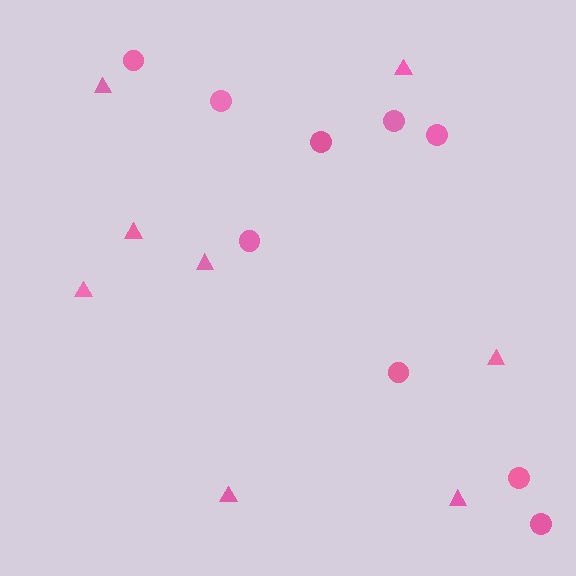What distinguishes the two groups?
There are 2 groups: one group of circles (9) and one group of triangles (8).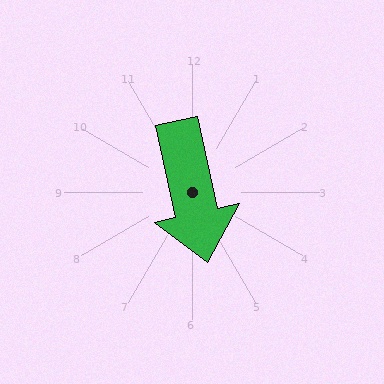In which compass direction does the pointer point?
South.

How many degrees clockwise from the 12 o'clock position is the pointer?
Approximately 168 degrees.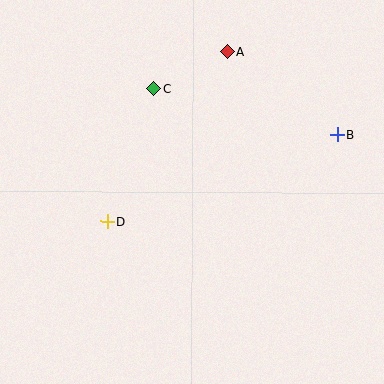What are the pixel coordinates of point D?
Point D is at (107, 221).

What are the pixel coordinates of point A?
Point A is at (227, 52).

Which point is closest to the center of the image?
Point D at (107, 221) is closest to the center.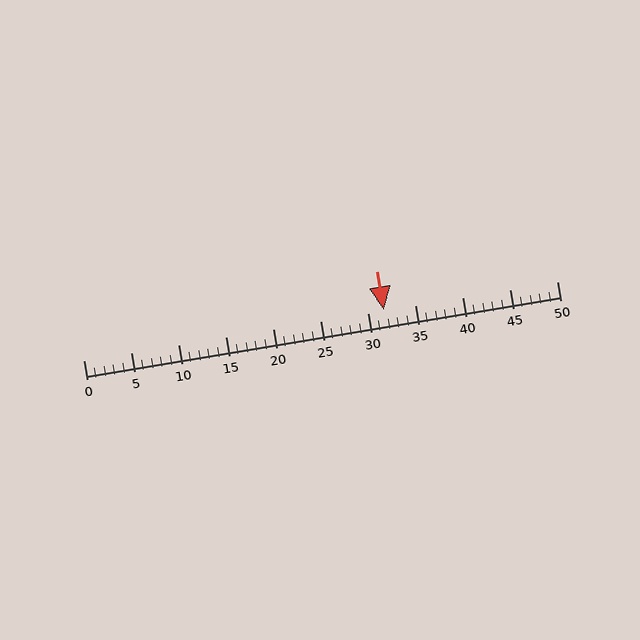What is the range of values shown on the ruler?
The ruler shows values from 0 to 50.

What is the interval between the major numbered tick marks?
The major tick marks are spaced 5 units apart.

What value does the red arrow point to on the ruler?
The red arrow points to approximately 32.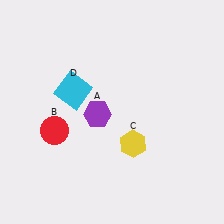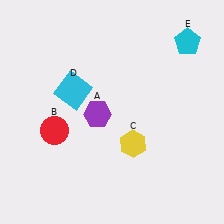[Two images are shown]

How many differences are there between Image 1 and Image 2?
There is 1 difference between the two images.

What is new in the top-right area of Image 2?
A cyan pentagon (E) was added in the top-right area of Image 2.